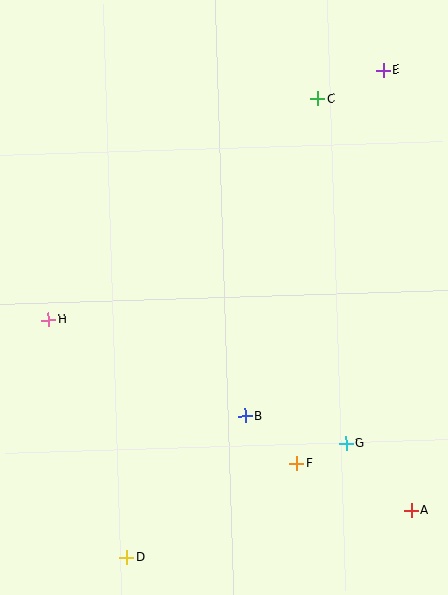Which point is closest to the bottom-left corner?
Point D is closest to the bottom-left corner.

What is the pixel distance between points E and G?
The distance between E and G is 375 pixels.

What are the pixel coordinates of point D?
Point D is at (127, 557).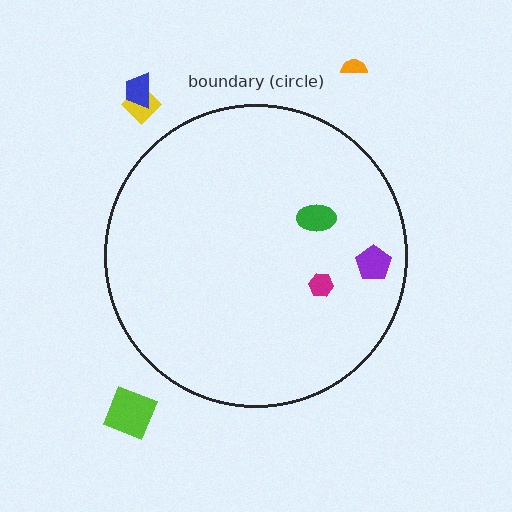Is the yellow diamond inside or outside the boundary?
Outside.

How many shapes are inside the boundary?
3 inside, 4 outside.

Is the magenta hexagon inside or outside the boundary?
Inside.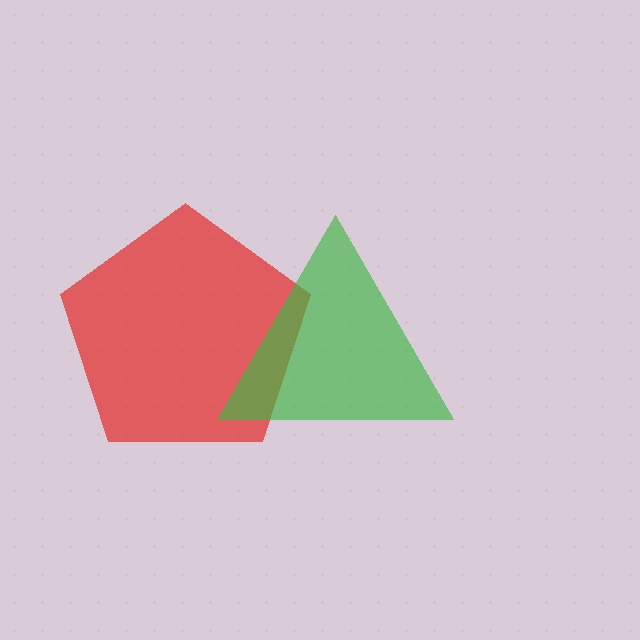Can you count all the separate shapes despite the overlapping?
Yes, there are 2 separate shapes.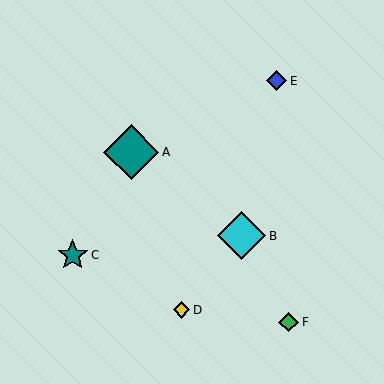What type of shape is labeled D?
Shape D is a yellow diamond.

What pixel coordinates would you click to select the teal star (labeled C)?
Click at (73, 255) to select the teal star C.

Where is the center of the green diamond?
The center of the green diamond is at (289, 322).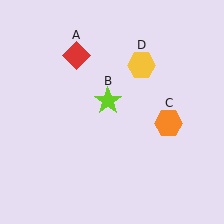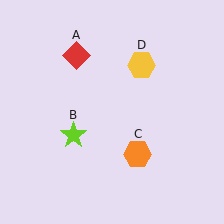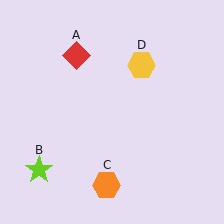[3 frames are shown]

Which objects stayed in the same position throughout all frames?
Red diamond (object A) and yellow hexagon (object D) remained stationary.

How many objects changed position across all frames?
2 objects changed position: lime star (object B), orange hexagon (object C).